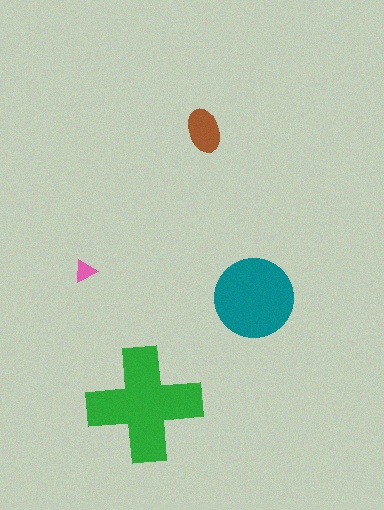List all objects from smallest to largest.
The pink triangle, the brown ellipse, the teal circle, the green cross.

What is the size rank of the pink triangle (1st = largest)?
4th.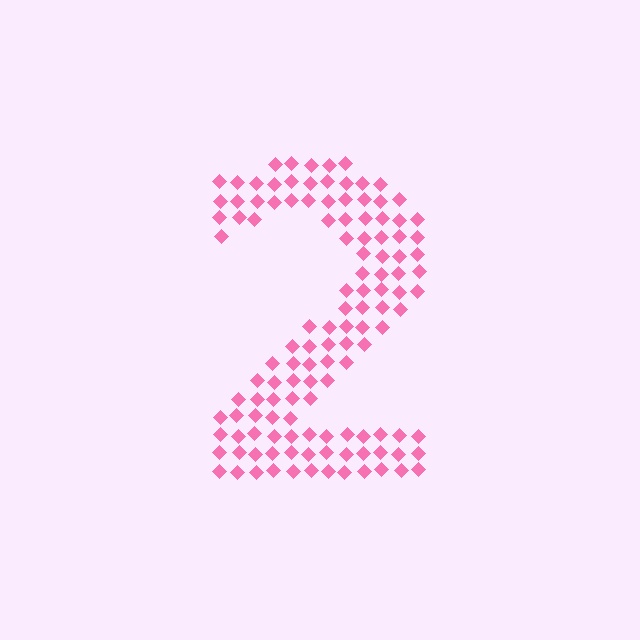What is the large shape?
The large shape is the digit 2.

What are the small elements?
The small elements are diamonds.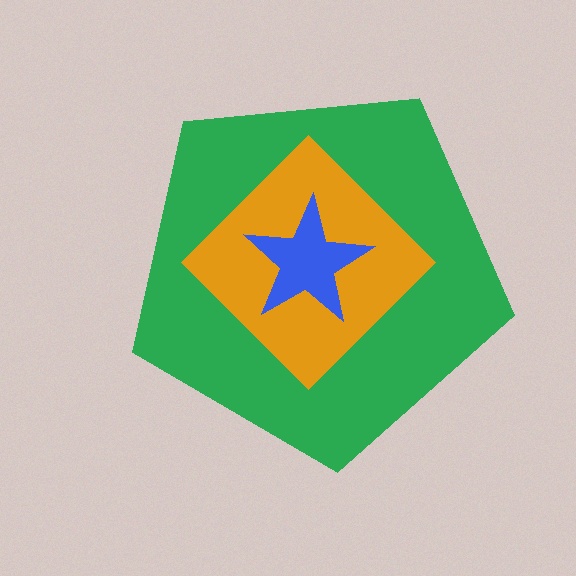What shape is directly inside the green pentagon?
The orange diamond.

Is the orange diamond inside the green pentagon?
Yes.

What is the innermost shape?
The blue star.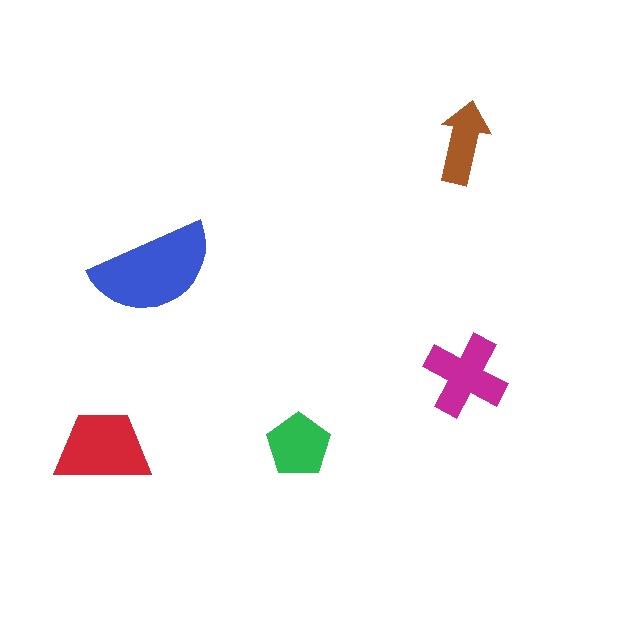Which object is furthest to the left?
The red trapezoid is leftmost.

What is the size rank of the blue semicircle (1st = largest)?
1st.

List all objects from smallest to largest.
The brown arrow, the green pentagon, the magenta cross, the red trapezoid, the blue semicircle.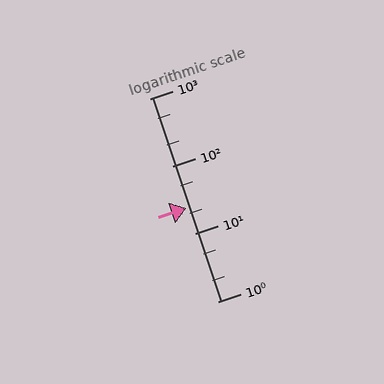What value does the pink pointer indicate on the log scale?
The pointer indicates approximately 24.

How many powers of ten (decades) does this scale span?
The scale spans 3 decades, from 1 to 1000.